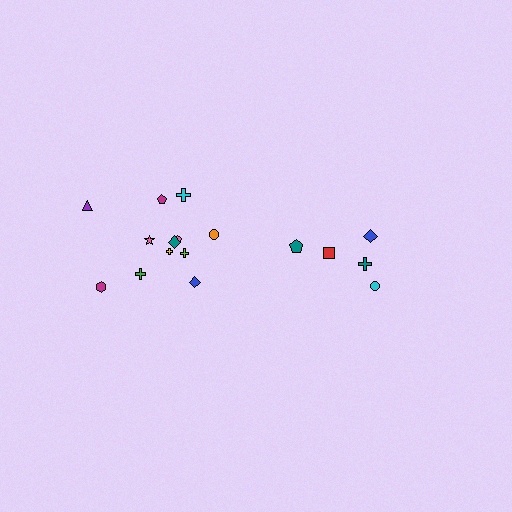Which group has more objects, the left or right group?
The left group.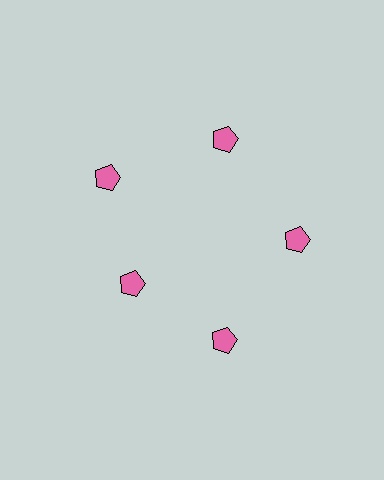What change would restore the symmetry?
The symmetry would be restored by moving it outward, back onto the ring so that all 5 pentagons sit at equal angles and equal distance from the center.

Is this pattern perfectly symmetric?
No. The 5 pink pentagons are arranged in a ring, but one element near the 8 o'clock position is pulled inward toward the center, breaking the 5-fold rotational symmetry.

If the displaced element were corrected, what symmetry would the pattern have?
It would have 5-fold rotational symmetry — the pattern would map onto itself every 72 degrees.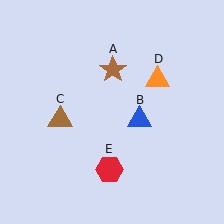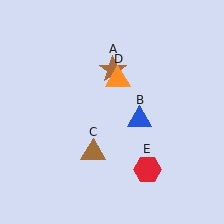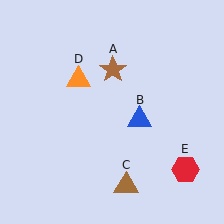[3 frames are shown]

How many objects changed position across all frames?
3 objects changed position: brown triangle (object C), orange triangle (object D), red hexagon (object E).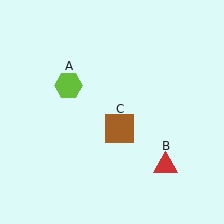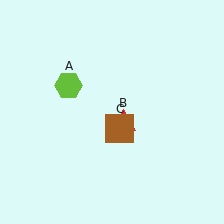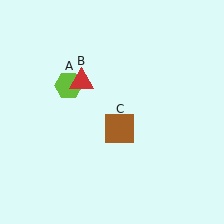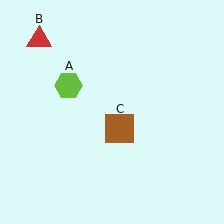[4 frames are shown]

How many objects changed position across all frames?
1 object changed position: red triangle (object B).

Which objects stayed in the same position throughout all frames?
Lime hexagon (object A) and brown square (object C) remained stationary.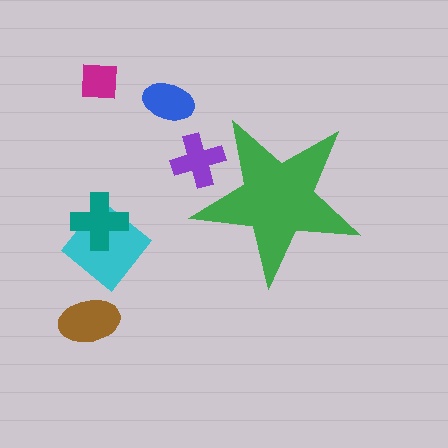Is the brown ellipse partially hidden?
No, the brown ellipse is fully visible.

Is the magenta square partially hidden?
No, the magenta square is fully visible.